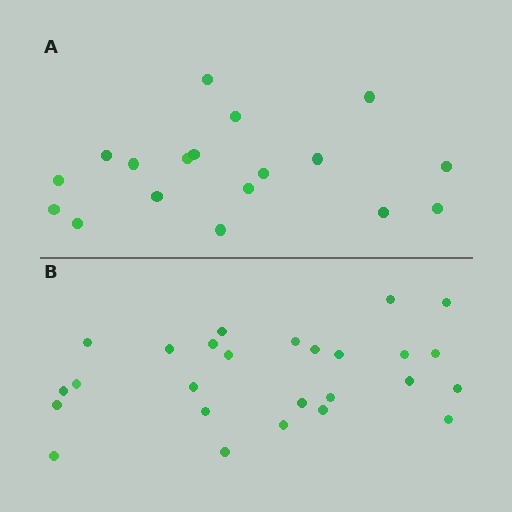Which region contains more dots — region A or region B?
Region B (the bottom region) has more dots.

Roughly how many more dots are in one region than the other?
Region B has roughly 8 or so more dots than region A.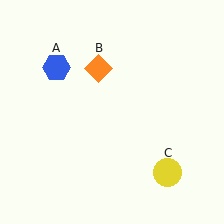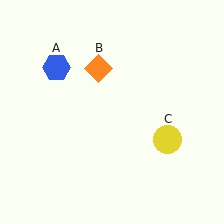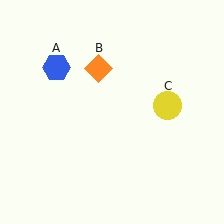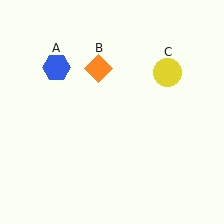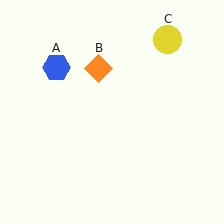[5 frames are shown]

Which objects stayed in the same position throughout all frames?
Blue hexagon (object A) and orange diamond (object B) remained stationary.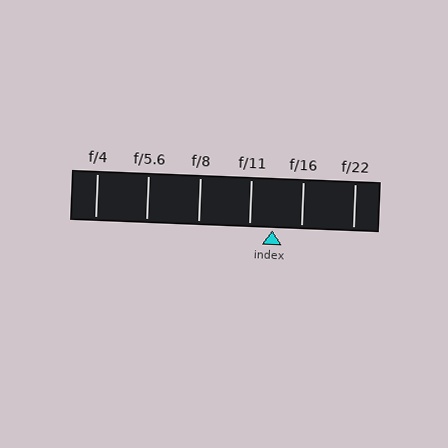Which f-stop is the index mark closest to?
The index mark is closest to f/11.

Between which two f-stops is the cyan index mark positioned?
The index mark is between f/11 and f/16.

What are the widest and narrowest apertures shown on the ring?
The widest aperture shown is f/4 and the narrowest is f/22.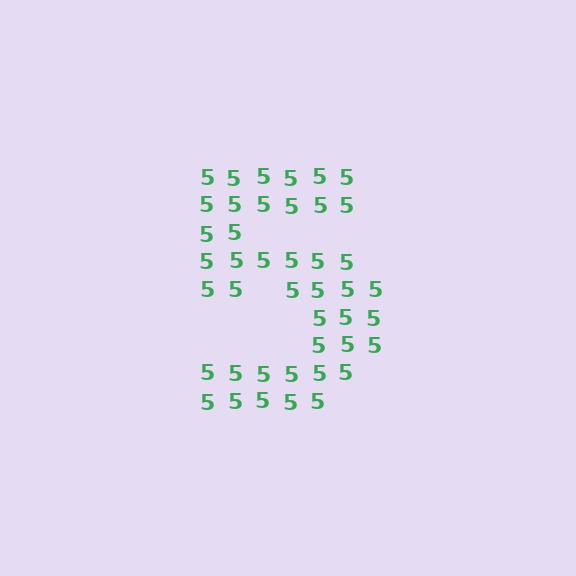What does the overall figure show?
The overall figure shows the digit 5.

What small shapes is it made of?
It is made of small digit 5's.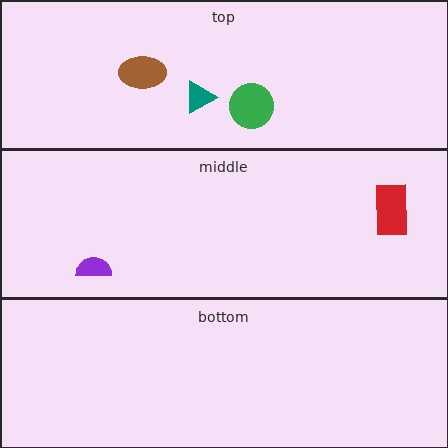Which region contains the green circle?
The top region.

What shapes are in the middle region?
The red rectangle, the purple semicircle.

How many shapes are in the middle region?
2.